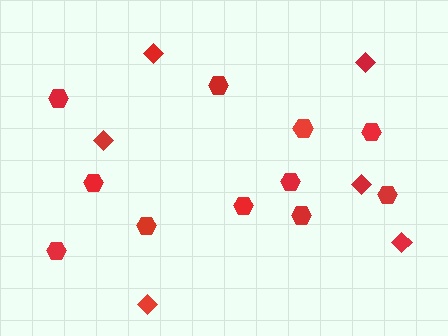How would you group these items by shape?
There are 2 groups: one group of hexagons (11) and one group of diamonds (6).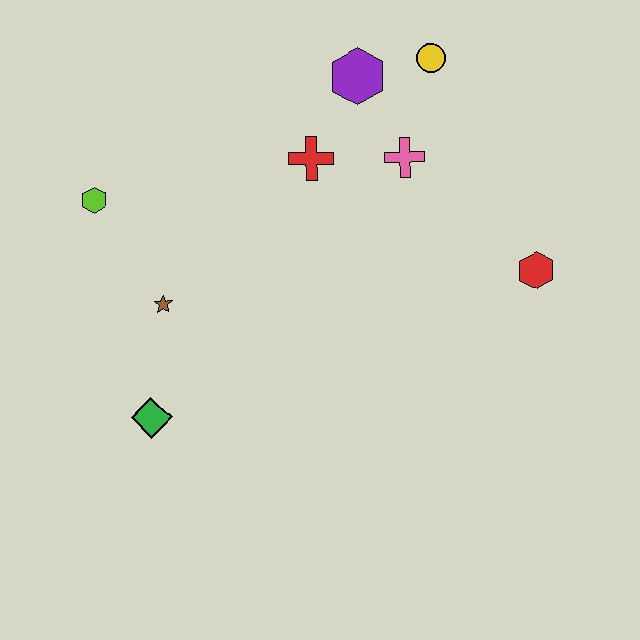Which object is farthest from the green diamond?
The yellow circle is farthest from the green diamond.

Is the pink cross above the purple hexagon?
No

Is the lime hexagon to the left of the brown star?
Yes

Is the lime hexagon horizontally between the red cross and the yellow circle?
No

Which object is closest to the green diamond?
The brown star is closest to the green diamond.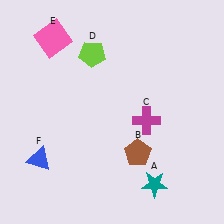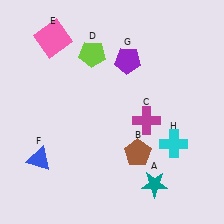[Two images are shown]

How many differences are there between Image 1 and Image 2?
There are 2 differences between the two images.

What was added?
A purple pentagon (G), a cyan cross (H) were added in Image 2.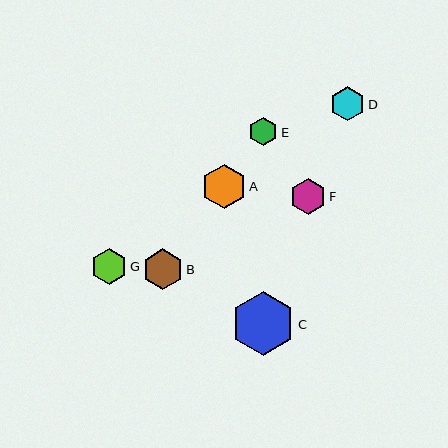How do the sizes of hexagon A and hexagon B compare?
Hexagon A and hexagon B are approximately the same size.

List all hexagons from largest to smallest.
From largest to smallest: C, A, B, F, G, D, E.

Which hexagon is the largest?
Hexagon C is the largest with a size of approximately 64 pixels.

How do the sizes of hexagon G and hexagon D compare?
Hexagon G and hexagon D are approximately the same size.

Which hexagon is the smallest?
Hexagon E is the smallest with a size of approximately 29 pixels.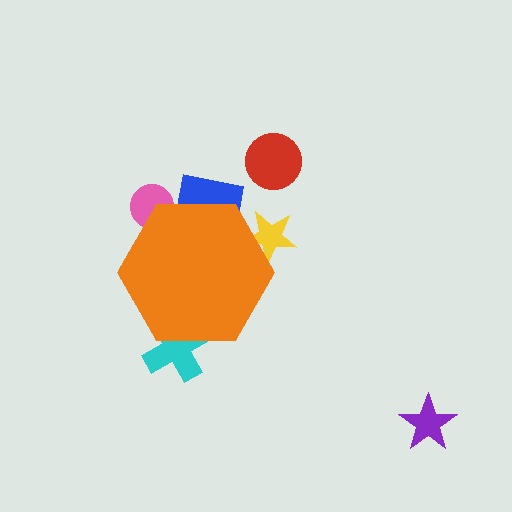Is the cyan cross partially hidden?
Yes, the cyan cross is partially hidden behind the orange hexagon.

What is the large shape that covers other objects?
An orange hexagon.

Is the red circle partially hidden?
No, the red circle is fully visible.